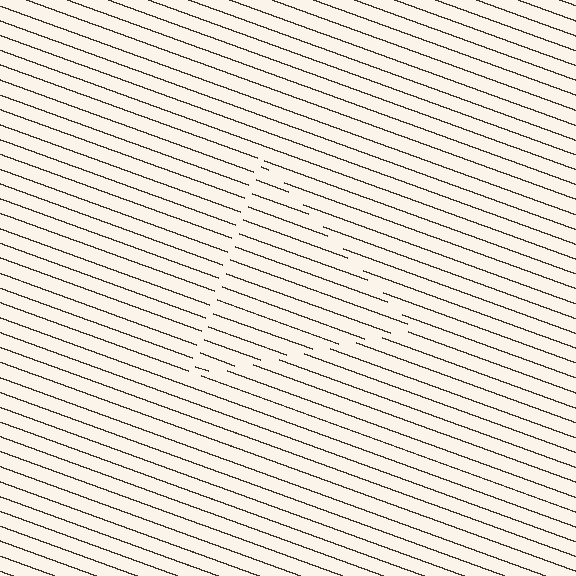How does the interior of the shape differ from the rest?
The interior of the shape contains the same grating, shifted by half a period — the contour is defined by the phase discontinuity where line-ends from the inner and outer gratings abut.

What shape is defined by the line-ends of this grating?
An illusory triangle. The interior of the shape contains the same grating, shifted by half a period — the contour is defined by the phase discontinuity where line-ends from the inner and outer gratings abut.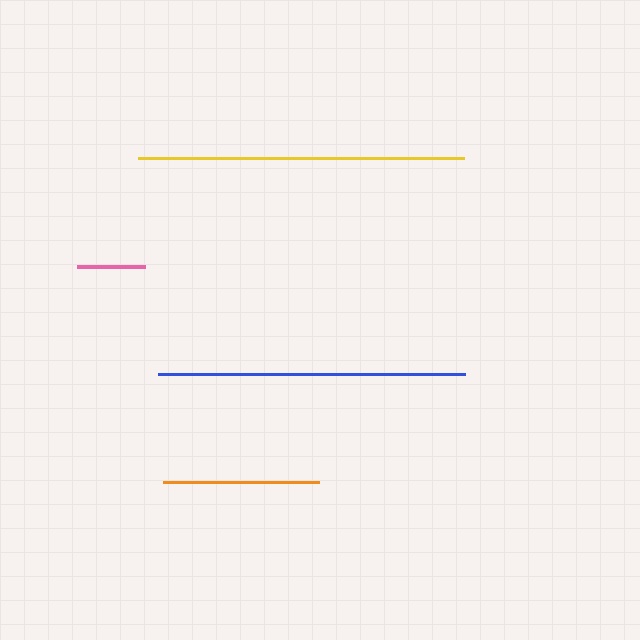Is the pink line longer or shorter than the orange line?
The orange line is longer than the pink line.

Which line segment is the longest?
The yellow line is the longest at approximately 326 pixels.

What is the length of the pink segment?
The pink segment is approximately 68 pixels long.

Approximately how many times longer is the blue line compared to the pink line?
The blue line is approximately 4.5 times the length of the pink line.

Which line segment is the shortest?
The pink line is the shortest at approximately 68 pixels.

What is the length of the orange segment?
The orange segment is approximately 156 pixels long.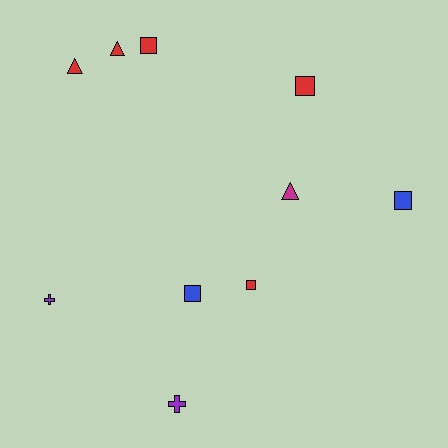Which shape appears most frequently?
Square, with 5 objects.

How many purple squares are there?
There are no purple squares.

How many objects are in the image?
There are 10 objects.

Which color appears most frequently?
Red, with 5 objects.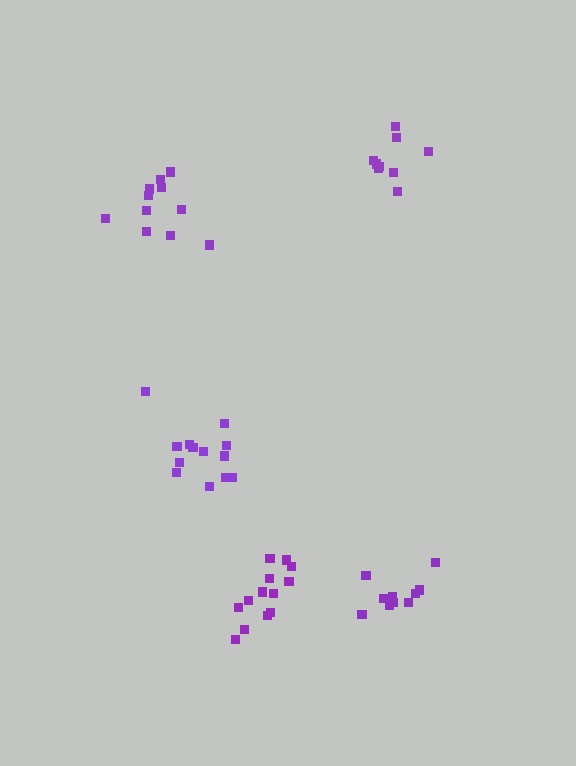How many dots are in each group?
Group 1: 11 dots, Group 2: 13 dots, Group 3: 10 dots, Group 4: 9 dots, Group 5: 13 dots (56 total).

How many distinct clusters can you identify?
There are 5 distinct clusters.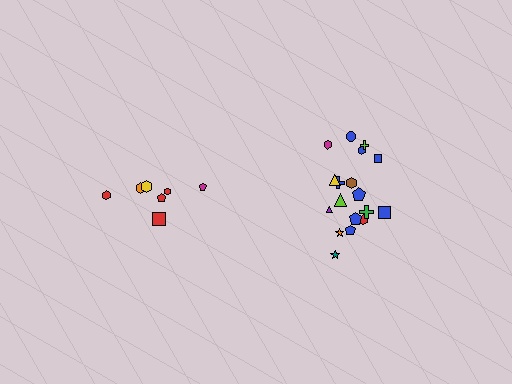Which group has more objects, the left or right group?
The right group.